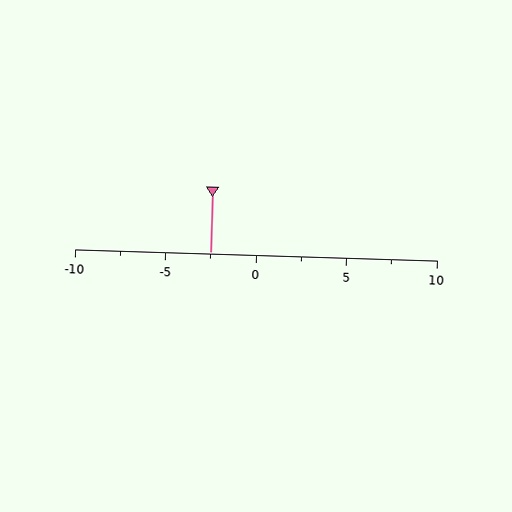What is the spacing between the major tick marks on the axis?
The major ticks are spaced 5 apart.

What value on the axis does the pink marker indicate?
The marker indicates approximately -2.5.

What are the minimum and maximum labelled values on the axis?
The axis runs from -10 to 10.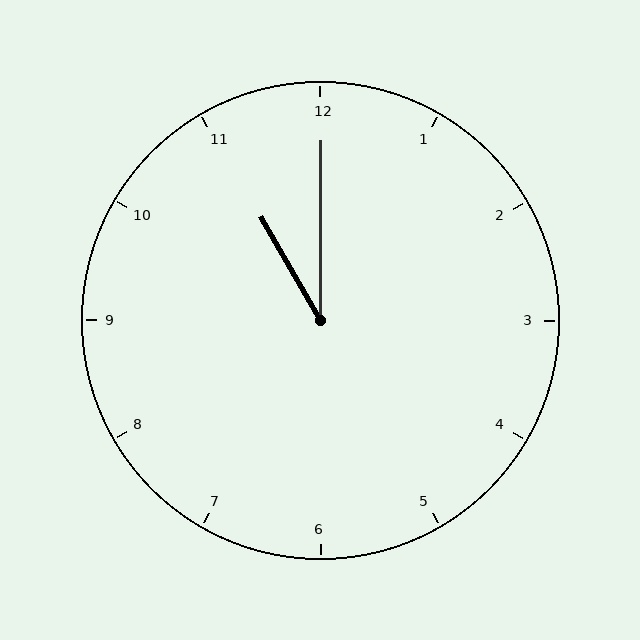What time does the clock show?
11:00.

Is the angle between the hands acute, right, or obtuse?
It is acute.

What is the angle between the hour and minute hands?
Approximately 30 degrees.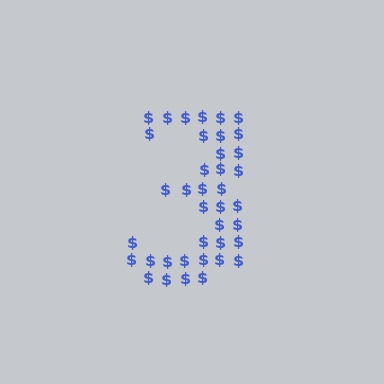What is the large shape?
The large shape is the digit 3.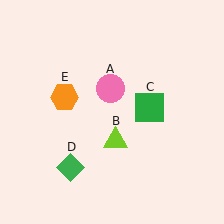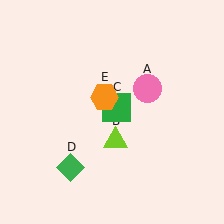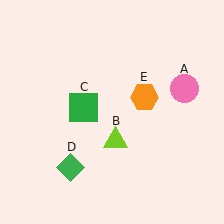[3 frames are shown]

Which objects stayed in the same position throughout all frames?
Lime triangle (object B) and green diamond (object D) remained stationary.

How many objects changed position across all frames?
3 objects changed position: pink circle (object A), green square (object C), orange hexagon (object E).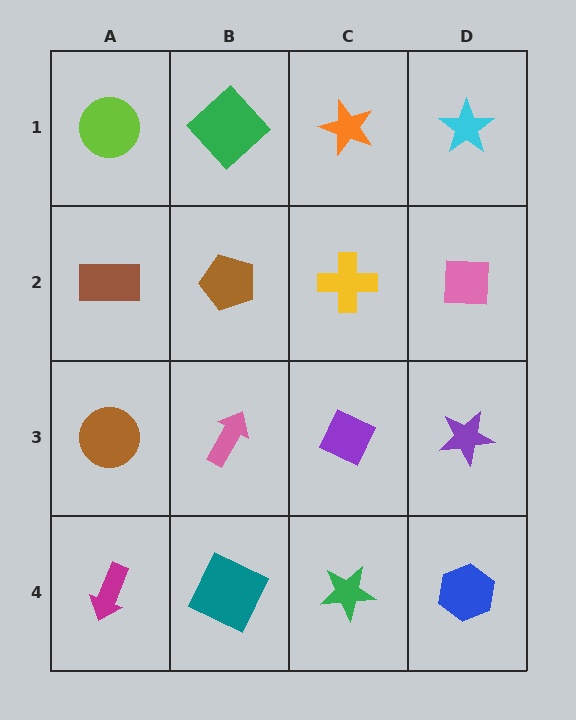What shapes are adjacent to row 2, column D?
A cyan star (row 1, column D), a purple star (row 3, column D), a yellow cross (row 2, column C).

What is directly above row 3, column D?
A pink square.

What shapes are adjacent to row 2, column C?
An orange star (row 1, column C), a purple diamond (row 3, column C), a brown pentagon (row 2, column B), a pink square (row 2, column D).